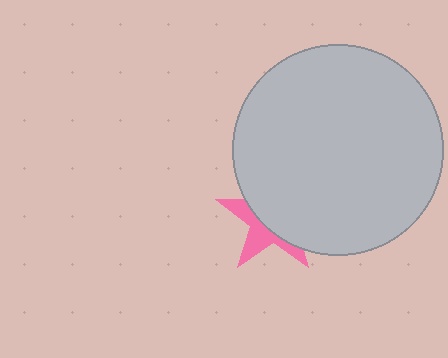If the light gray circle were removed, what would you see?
You would see the complete pink star.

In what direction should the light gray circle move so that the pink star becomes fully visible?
The light gray circle should move toward the upper-right. That is the shortest direction to clear the overlap and leave the pink star fully visible.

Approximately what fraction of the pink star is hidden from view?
Roughly 62% of the pink star is hidden behind the light gray circle.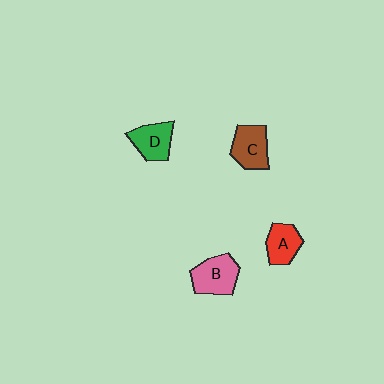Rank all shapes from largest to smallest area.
From largest to smallest: B (pink), C (brown), D (green), A (red).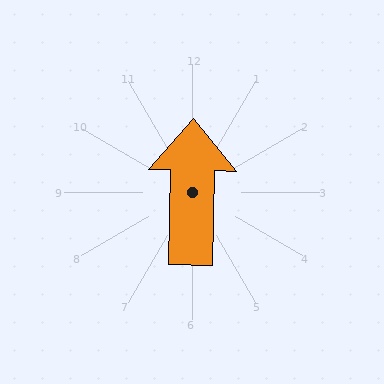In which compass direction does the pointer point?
North.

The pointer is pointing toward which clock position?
Roughly 12 o'clock.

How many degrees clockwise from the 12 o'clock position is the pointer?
Approximately 1 degrees.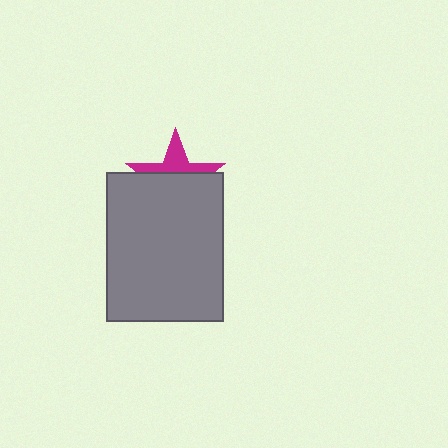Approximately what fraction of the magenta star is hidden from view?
Roughly 63% of the magenta star is hidden behind the gray rectangle.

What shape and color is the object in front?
The object in front is a gray rectangle.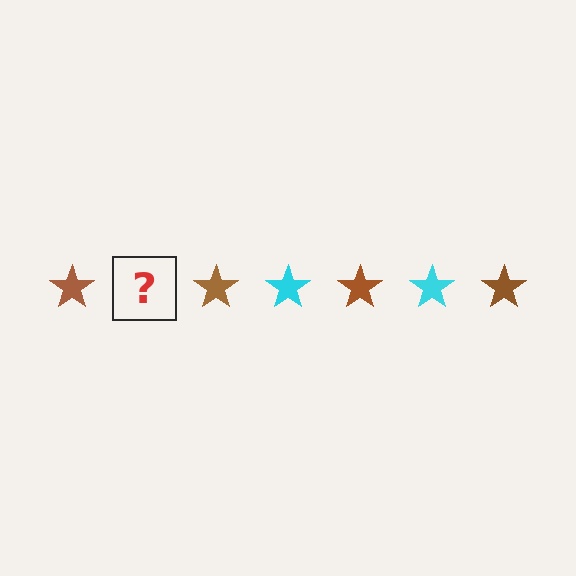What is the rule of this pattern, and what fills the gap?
The rule is that the pattern cycles through brown, cyan stars. The gap should be filled with a cyan star.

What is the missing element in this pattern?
The missing element is a cyan star.